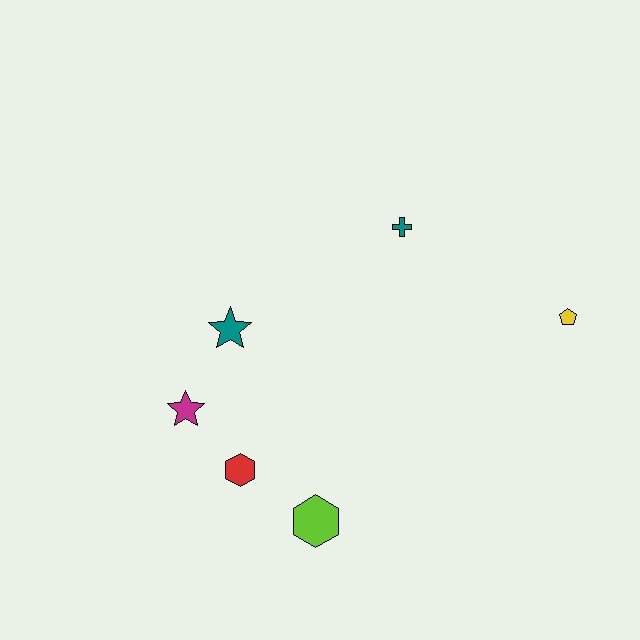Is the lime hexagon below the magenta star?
Yes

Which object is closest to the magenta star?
The red hexagon is closest to the magenta star.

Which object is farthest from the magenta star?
The yellow pentagon is farthest from the magenta star.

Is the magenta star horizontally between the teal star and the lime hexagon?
No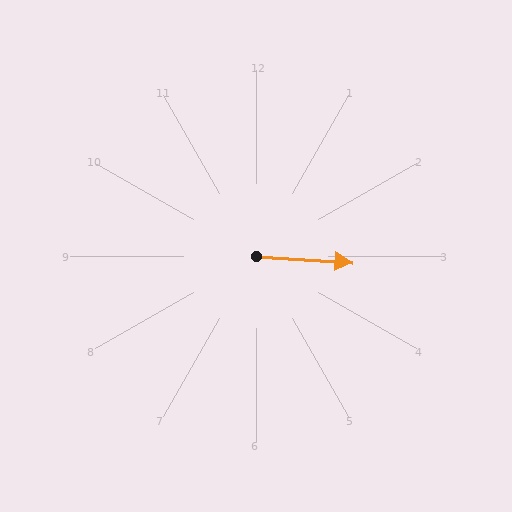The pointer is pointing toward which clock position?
Roughly 3 o'clock.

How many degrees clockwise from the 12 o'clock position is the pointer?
Approximately 94 degrees.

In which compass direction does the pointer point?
East.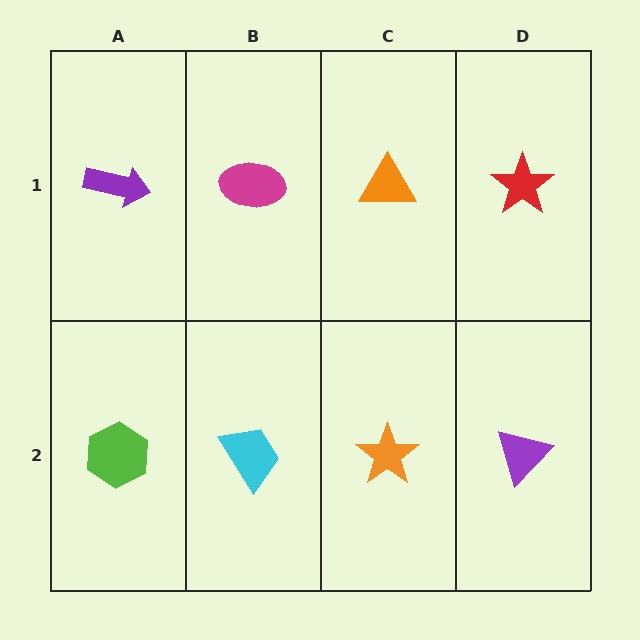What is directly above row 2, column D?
A red star.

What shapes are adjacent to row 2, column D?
A red star (row 1, column D), an orange star (row 2, column C).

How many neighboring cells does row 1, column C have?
3.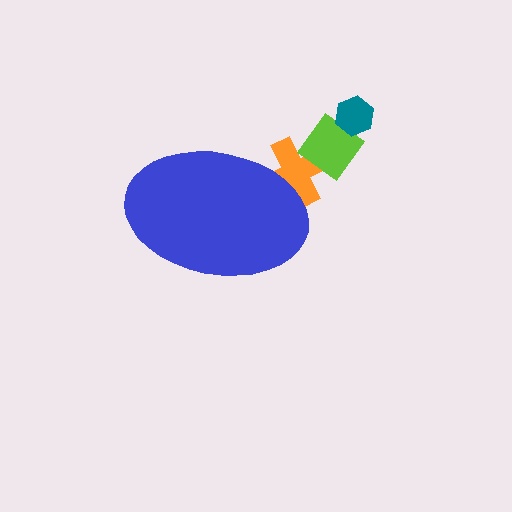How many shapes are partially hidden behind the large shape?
1 shape is partially hidden.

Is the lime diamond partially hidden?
No, the lime diamond is fully visible.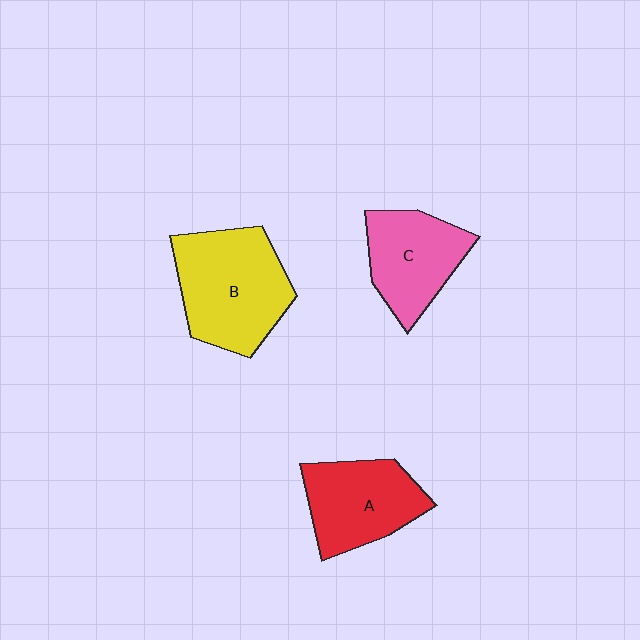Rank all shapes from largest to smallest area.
From largest to smallest: B (yellow), A (red), C (pink).